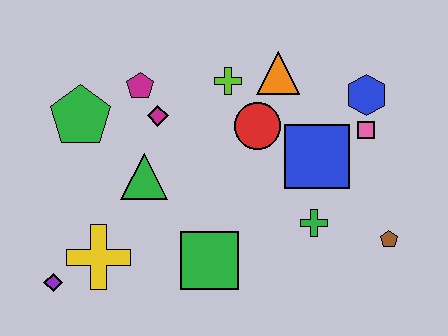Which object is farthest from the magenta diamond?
The brown pentagon is farthest from the magenta diamond.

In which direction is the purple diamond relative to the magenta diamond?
The purple diamond is below the magenta diamond.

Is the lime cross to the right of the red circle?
No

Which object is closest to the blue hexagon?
The pink square is closest to the blue hexagon.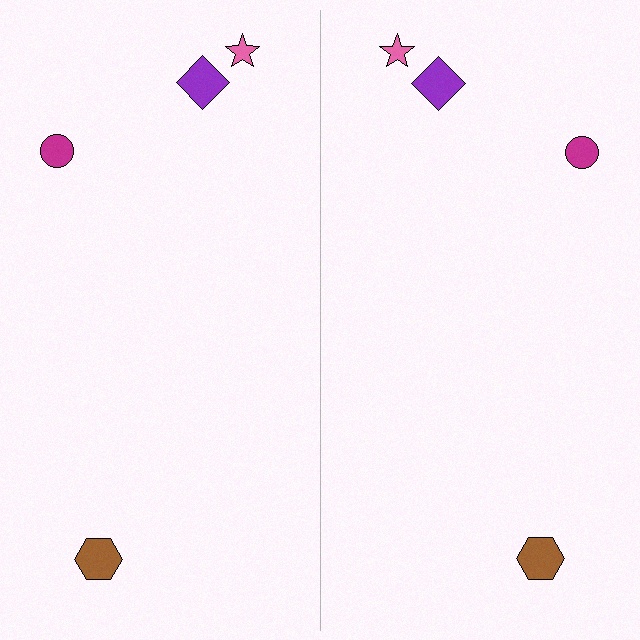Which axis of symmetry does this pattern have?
The pattern has a vertical axis of symmetry running through the center of the image.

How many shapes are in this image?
There are 8 shapes in this image.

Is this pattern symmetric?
Yes, this pattern has bilateral (reflection) symmetry.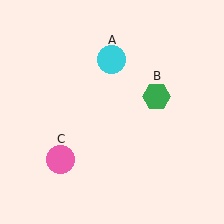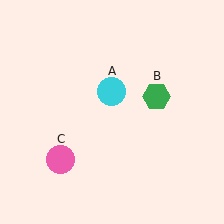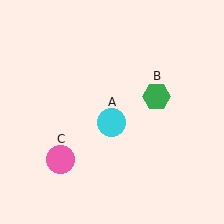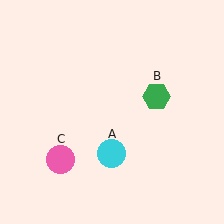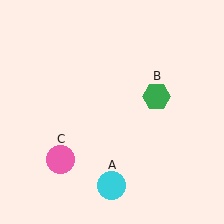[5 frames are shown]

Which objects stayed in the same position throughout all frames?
Green hexagon (object B) and pink circle (object C) remained stationary.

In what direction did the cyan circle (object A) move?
The cyan circle (object A) moved down.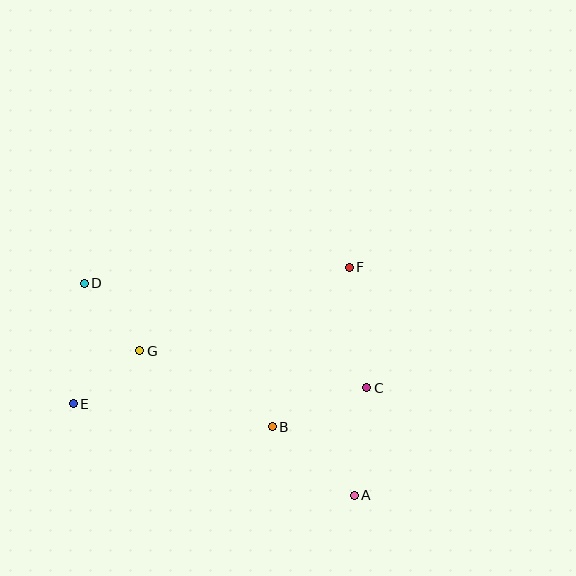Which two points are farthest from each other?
Points A and D are farthest from each other.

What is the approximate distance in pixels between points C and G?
The distance between C and G is approximately 230 pixels.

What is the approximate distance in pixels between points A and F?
The distance between A and F is approximately 228 pixels.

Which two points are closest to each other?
Points E and G are closest to each other.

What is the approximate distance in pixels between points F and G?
The distance between F and G is approximately 225 pixels.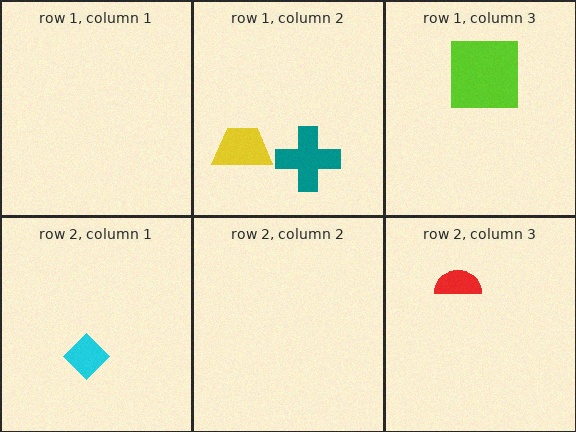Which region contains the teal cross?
The row 1, column 2 region.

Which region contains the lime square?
The row 1, column 3 region.